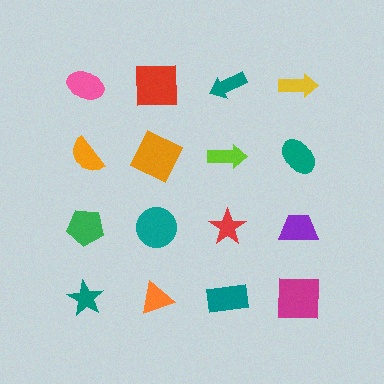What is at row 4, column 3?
A teal rectangle.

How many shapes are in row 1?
4 shapes.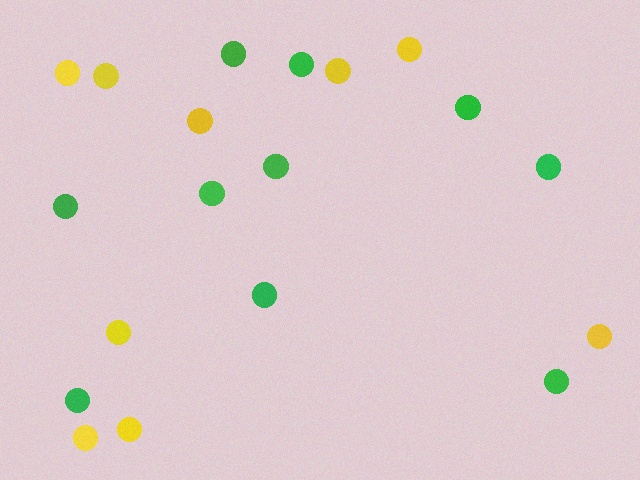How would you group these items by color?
There are 2 groups: one group of green circles (10) and one group of yellow circles (9).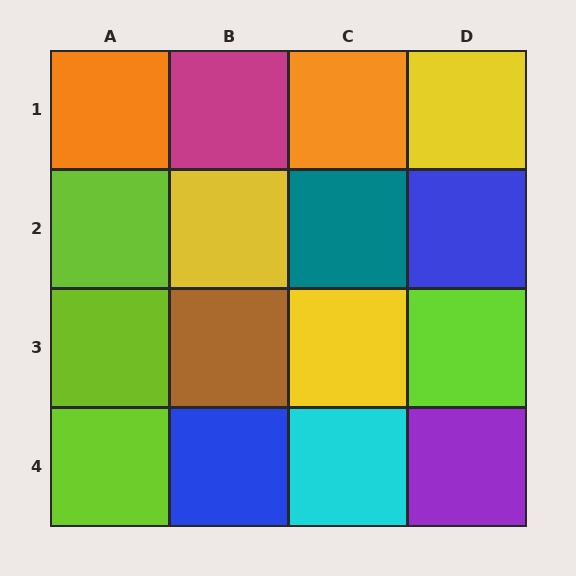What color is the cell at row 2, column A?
Lime.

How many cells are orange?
2 cells are orange.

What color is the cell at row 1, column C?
Orange.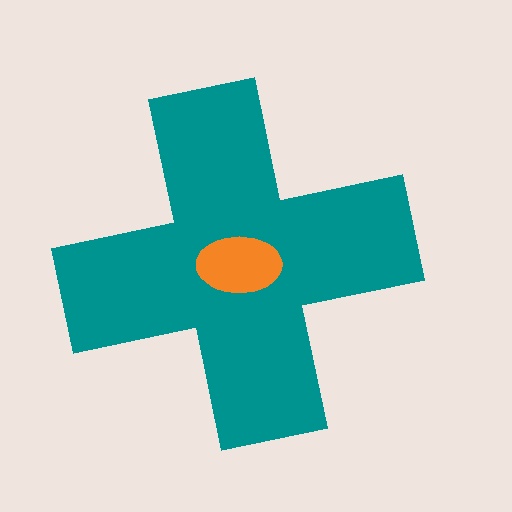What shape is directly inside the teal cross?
The orange ellipse.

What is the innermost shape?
The orange ellipse.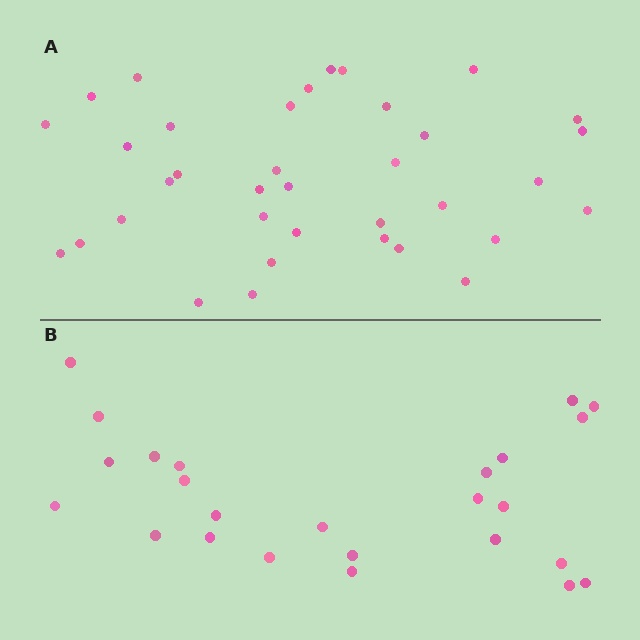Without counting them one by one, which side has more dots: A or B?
Region A (the top region) has more dots.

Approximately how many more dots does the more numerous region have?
Region A has roughly 12 or so more dots than region B.